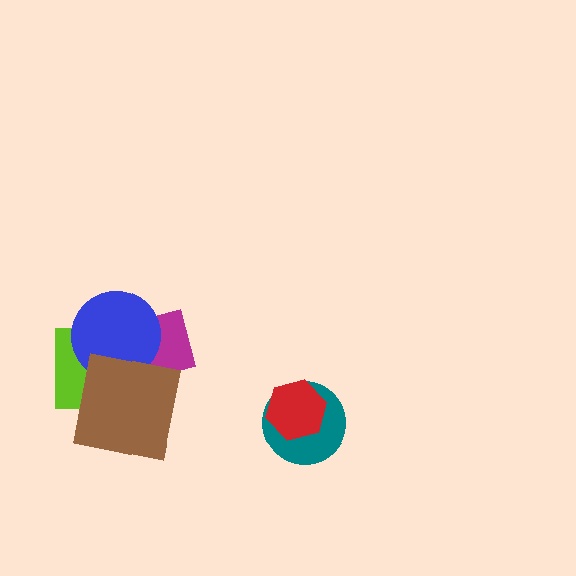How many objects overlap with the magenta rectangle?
3 objects overlap with the magenta rectangle.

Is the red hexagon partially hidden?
No, no other shape covers it.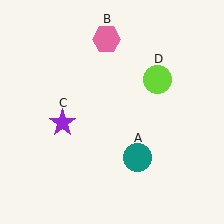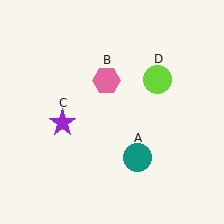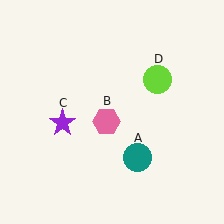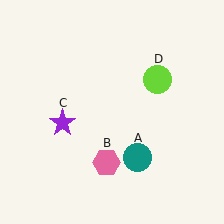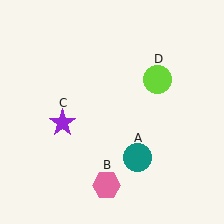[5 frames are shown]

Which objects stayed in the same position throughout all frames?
Teal circle (object A) and purple star (object C) and lime circle (object D) remained stationary.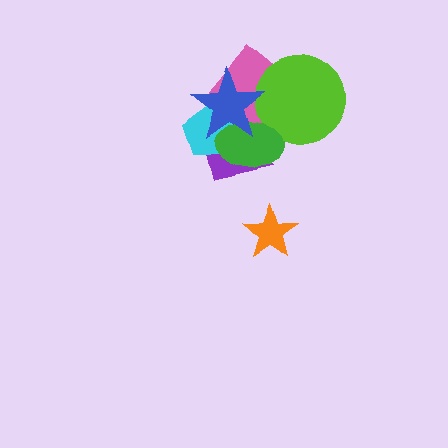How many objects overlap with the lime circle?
4 objects overlap with the lime circle.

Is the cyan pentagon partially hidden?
Yes, it is partially covered by another shape.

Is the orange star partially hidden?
No, no other shape covers it.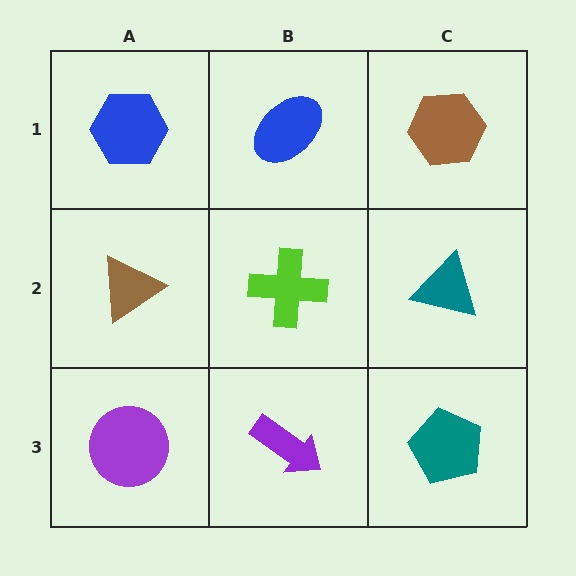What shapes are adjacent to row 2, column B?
A blue ellipse (row 1, column B), a purple arrow (row 3, column B), a brown triangle (row 2, column A), a teal triangle (row 2, column C).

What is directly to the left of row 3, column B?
A purple circle.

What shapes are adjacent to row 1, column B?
A lime cross (row 2, column B), a blue hexagon (row 1, column A), a brown hexagon (row 1, column C).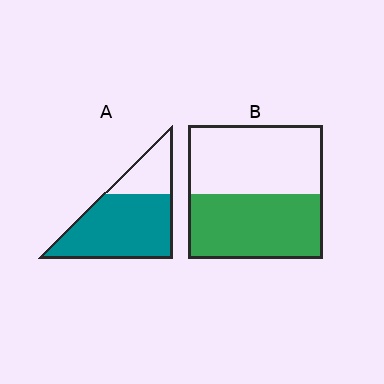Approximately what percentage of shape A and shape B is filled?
A is approximately 75% and B is approximately 50%.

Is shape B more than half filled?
Roughly half.